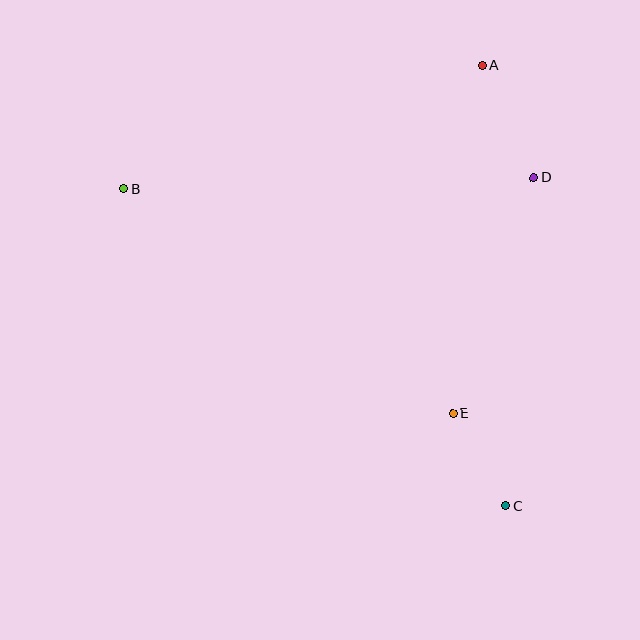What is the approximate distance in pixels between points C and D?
The distance between C and D is approximately 329 pixels.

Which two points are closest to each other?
Points C and E are closest to each other.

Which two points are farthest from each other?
Points B and C are farthest from each other.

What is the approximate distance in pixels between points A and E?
The distance between A and E is approximately 349 pixels.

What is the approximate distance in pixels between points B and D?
The distance between B and D is approximately 410 pixels.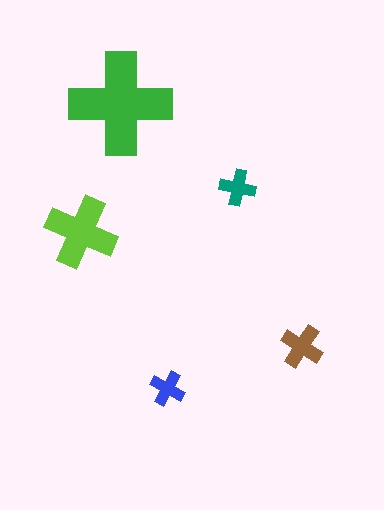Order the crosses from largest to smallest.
the green one, the lime one, the brown one, the teal one, the blue one.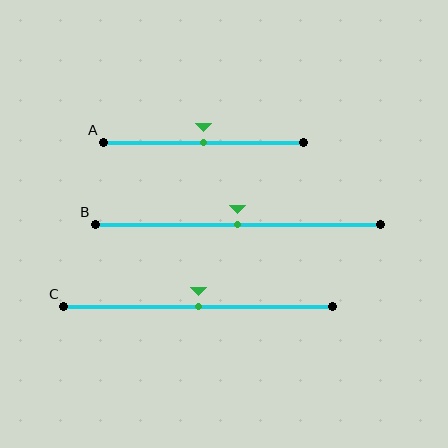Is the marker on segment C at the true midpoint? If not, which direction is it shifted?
Yes, the marker on segment C is at the true midpoint.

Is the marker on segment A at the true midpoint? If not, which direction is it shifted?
Yes, the marker on segment A is at the true midpoint.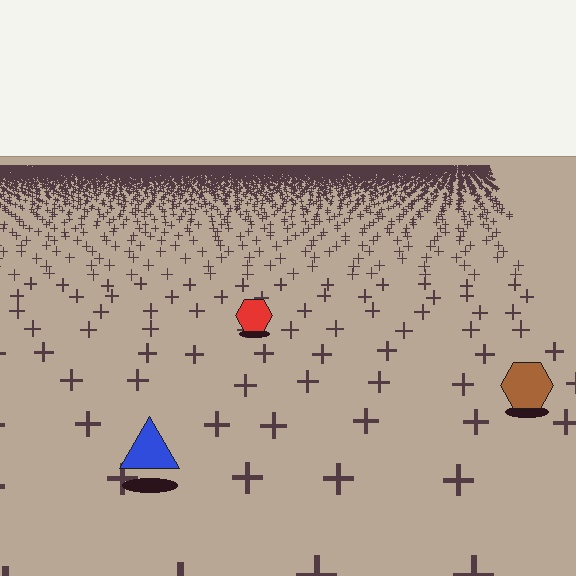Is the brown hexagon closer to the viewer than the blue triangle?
No. The blue triangle is closer — you can tell from the texture gradient: the ground texture is coarser near it.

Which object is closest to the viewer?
The blue triangle is closest. The texture marks near it are larger and more spread out.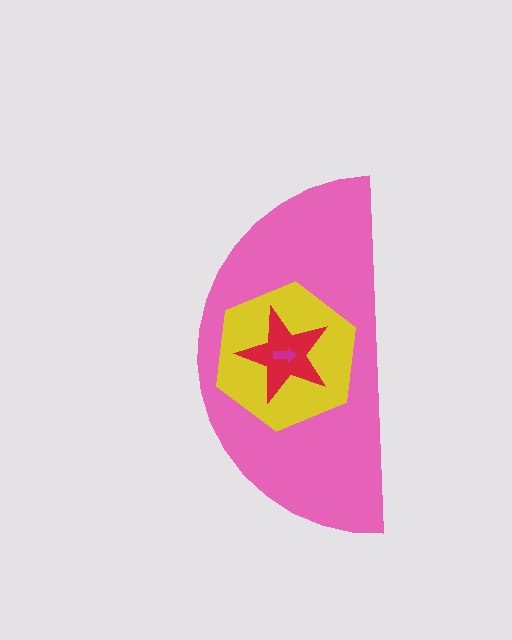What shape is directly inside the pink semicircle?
The yellow hexagon.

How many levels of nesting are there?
4.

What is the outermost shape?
The pink semicircle.